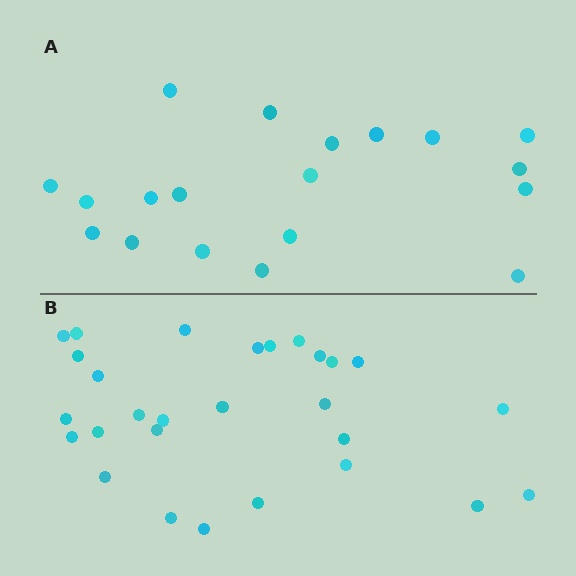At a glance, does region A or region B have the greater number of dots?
Region B (the bottom region) has more dots.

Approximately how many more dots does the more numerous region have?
Region B has roughly 8 or so more dots than region A.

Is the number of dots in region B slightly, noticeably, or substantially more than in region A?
Region B has substantially more. The ratio is roughly 1.5 to 1.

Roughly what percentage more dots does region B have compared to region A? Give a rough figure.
About 45% more.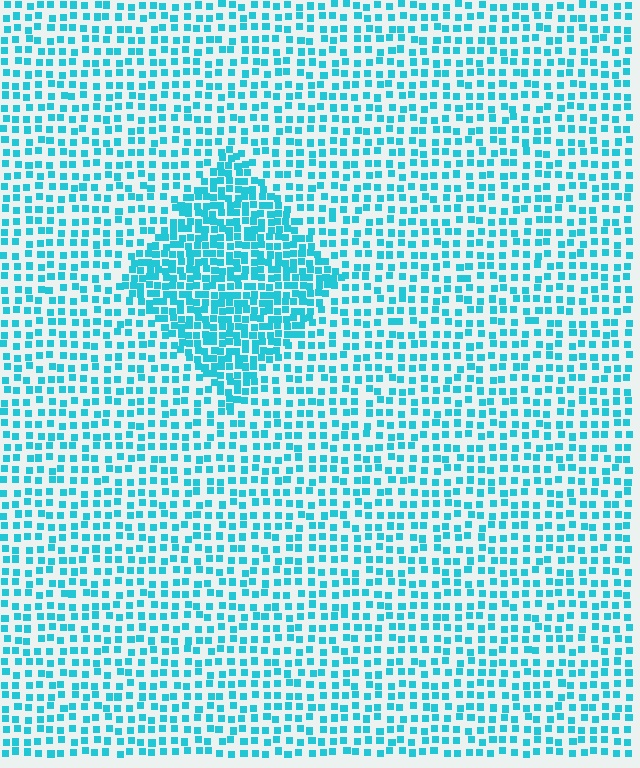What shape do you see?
I see a diamond.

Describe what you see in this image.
The image contains small cyan elements arranged at two different densities. A diamond-shaped region is visible where the elements are more densely packed than the surrounding area.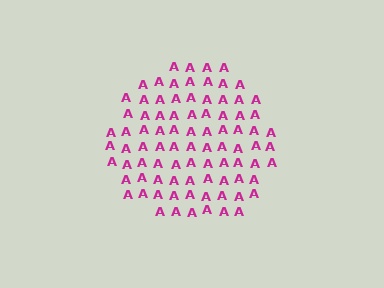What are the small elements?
The small elements are letter A's.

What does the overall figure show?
The overall figure shows a circle.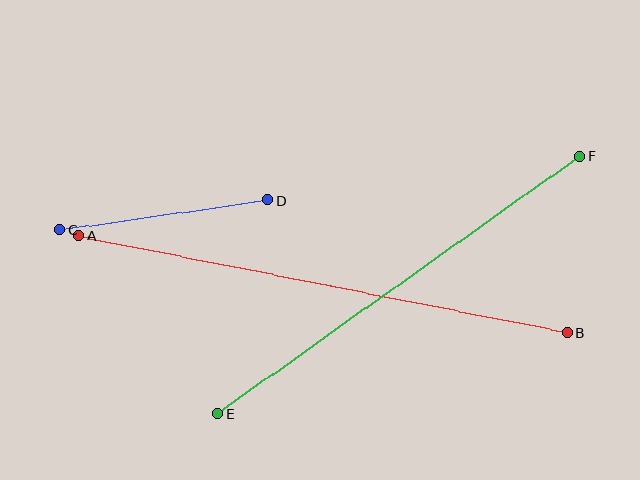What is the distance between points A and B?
The distance is approximately 498 pixels.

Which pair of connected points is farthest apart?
Points A and B are farthest apart.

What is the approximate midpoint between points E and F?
The midpoint is at approximately (399, 285) pixels.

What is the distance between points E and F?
The distance is approximately 444 pixels.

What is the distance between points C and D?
The distance is approximately 210 pixels.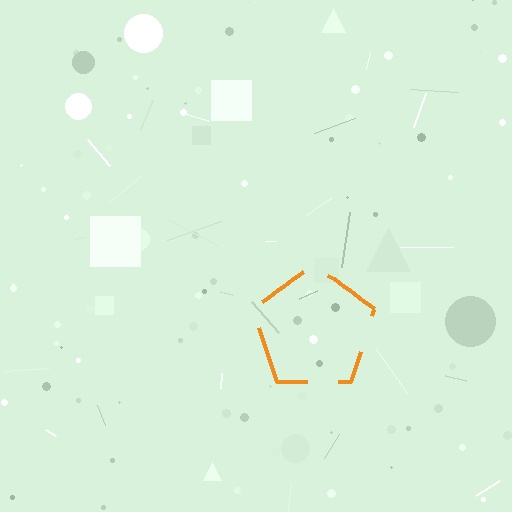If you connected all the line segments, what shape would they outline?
They would outline a pentagon.